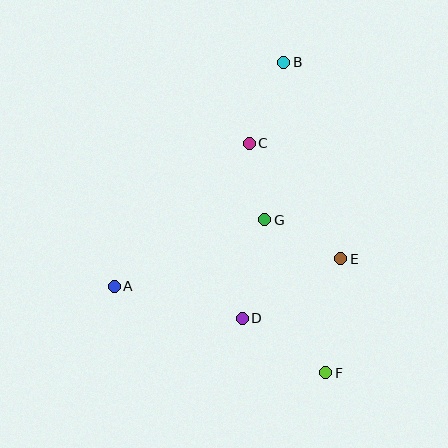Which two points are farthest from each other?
Points B and F are farthest from each other.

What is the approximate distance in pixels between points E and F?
The distance between E and F is approximately 115 pixels.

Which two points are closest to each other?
Points C and G are closest to each other.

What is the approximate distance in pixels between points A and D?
The distance between A and D is approximately 132 pixels.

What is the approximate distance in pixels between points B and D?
The distance between B and D is approximately 259 pixels.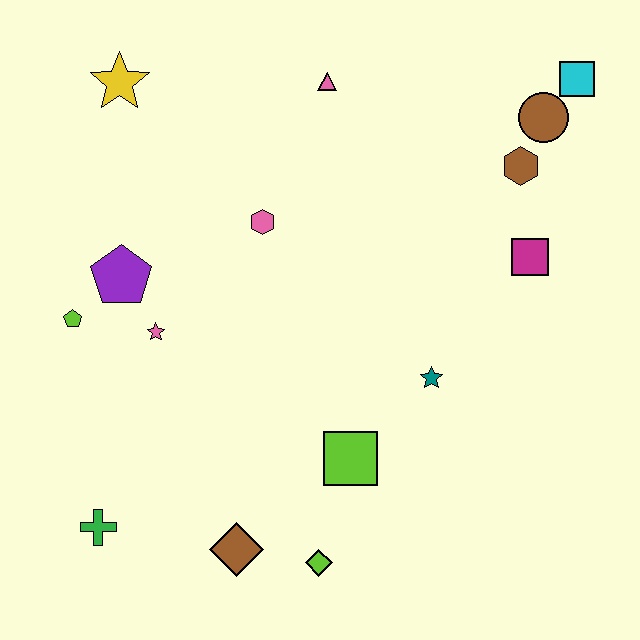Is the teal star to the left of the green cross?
No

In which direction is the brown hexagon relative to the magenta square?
The brown hexagon is above the magenta square.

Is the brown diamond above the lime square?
No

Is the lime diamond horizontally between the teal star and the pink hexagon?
Yes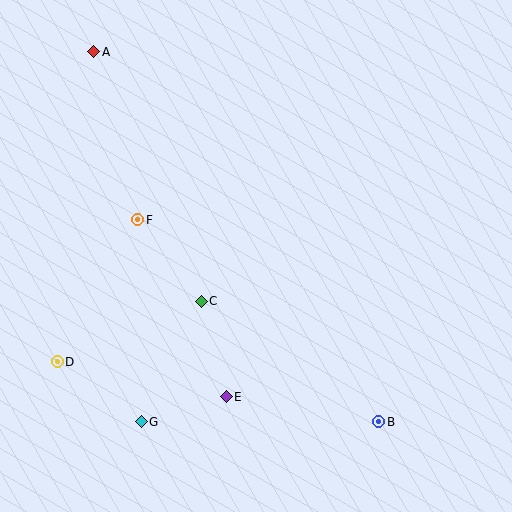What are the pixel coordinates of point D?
Point D is at (57, 362).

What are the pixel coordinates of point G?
Point G is at (141, 422).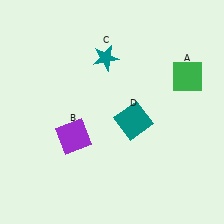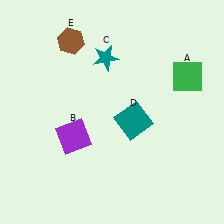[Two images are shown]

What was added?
A brown hexagon (E) was added in Image 2.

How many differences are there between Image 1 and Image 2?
There is 1 difference between the two images.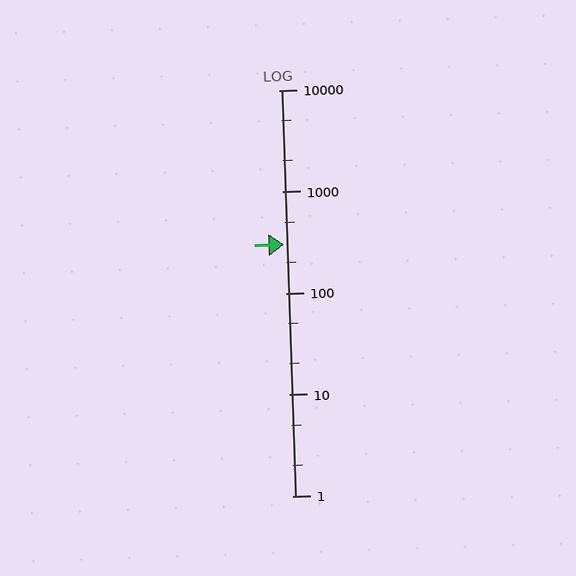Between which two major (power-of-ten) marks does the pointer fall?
The pointer is between 100 and 1000.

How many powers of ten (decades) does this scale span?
The scale spans 4 decades, from 1 to 10000.